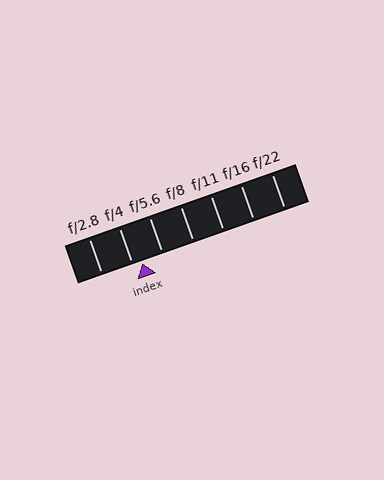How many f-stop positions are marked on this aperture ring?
There are 7 f-stop positions marked.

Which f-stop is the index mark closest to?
The index mark is closest to f/4.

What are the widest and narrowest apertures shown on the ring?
The widest aperture shown is f/2.8 and the narrowest is f/22.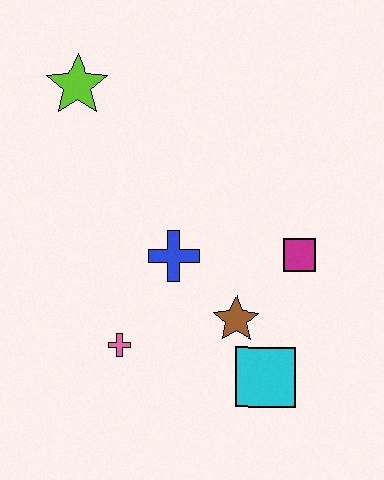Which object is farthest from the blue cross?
The lime star is farthest from the blue cross.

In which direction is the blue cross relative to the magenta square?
The blue cross is to the left of the magenta square.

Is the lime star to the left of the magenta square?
Yes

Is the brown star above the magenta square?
No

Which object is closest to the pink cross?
The blue cross is closest to the pink cross.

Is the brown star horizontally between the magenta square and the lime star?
Yes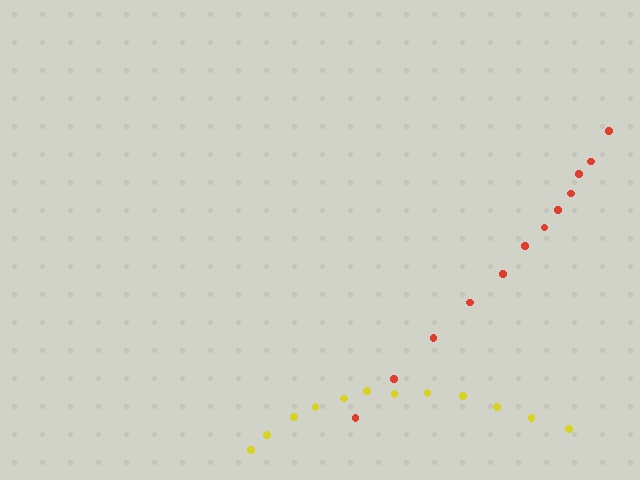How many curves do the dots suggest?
There are 2 distinct paths.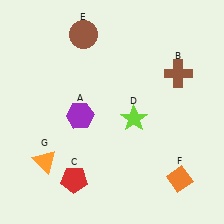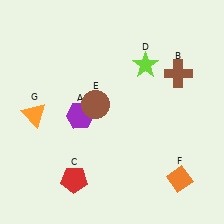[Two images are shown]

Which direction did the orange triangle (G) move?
The orange triangle (G) moved up.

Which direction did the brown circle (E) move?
The brown circle (E) moved down.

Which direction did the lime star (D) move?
The lime star (D) moved up.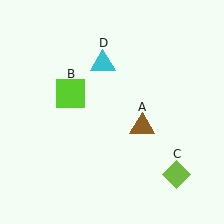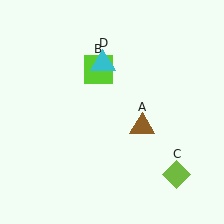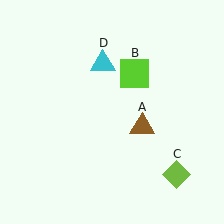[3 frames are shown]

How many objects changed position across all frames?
1 object changed position: lime square (object B).